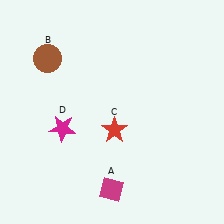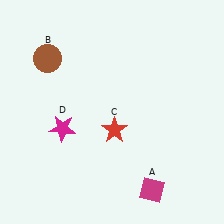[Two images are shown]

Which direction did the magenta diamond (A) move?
The magenta diamond (A) moved right.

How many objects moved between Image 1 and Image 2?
1 object moved between the two images.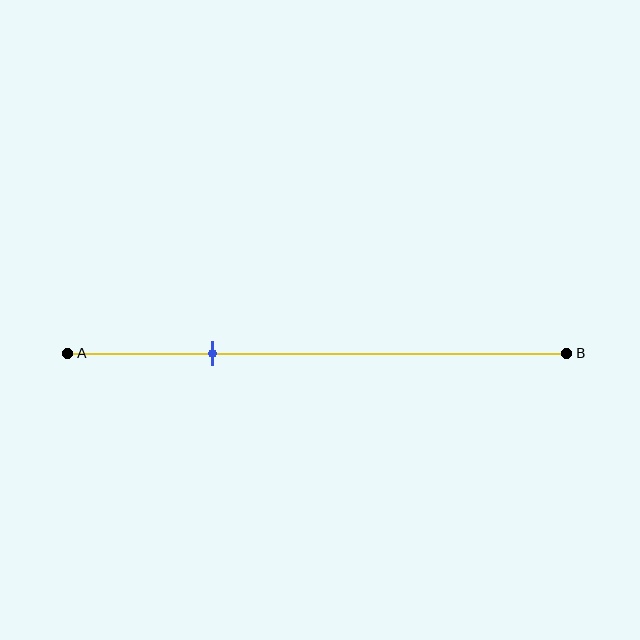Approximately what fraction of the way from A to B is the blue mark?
The blue mark is approximately 30% of the way from A to B.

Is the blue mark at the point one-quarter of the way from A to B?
No, the mark is at about 30% from A, not at the 25% one-quarter point.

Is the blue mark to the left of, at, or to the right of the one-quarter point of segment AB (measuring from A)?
The blue mark is to the right of the one-quarter point of segment AB.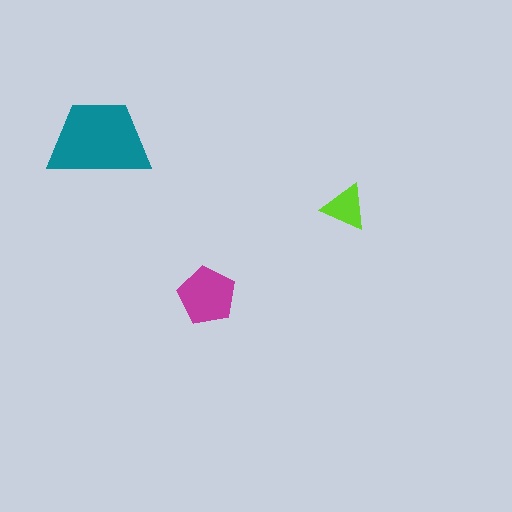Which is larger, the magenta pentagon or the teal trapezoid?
The teal trapezoid.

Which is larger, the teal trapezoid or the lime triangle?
The teal trapezoid.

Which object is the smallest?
The lime triangle.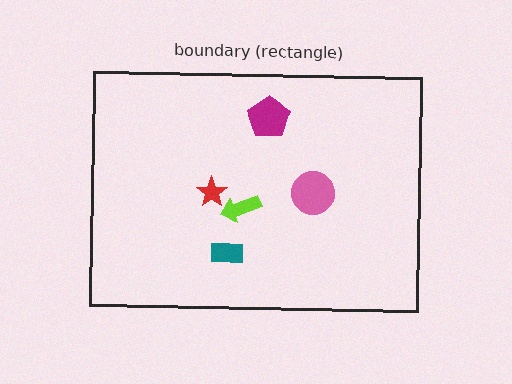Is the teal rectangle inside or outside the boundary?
Inside.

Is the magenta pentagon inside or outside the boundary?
Inside.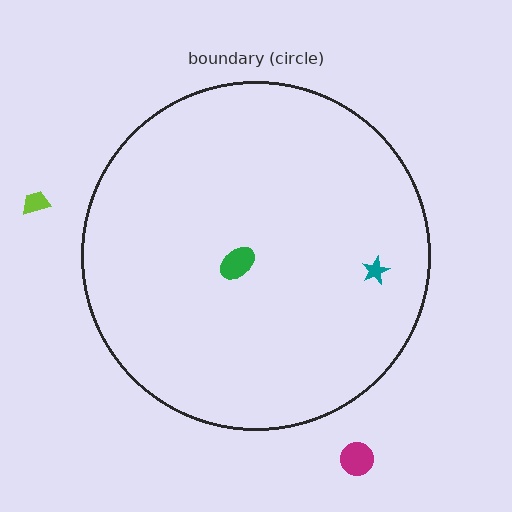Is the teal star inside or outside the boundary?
Inside.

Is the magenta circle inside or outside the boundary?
Outside.